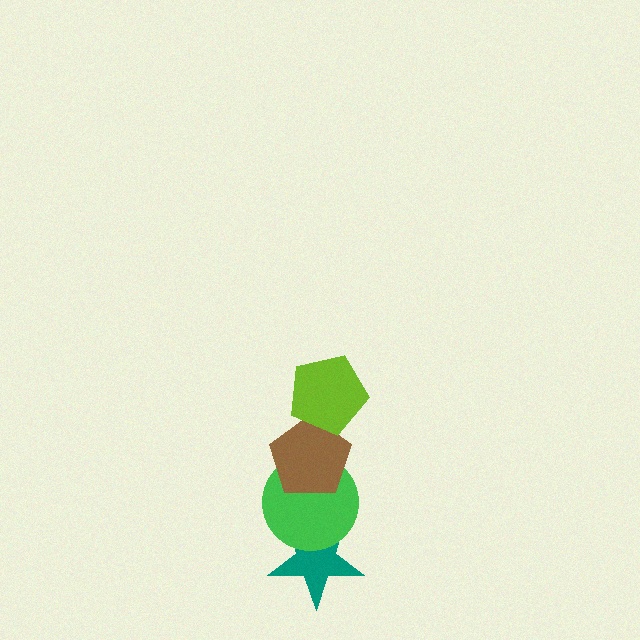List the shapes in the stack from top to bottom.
From top to bottom: the lime pentagon, the brown pentagon, the green circle, the teal star.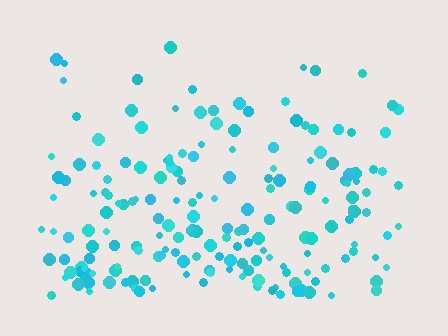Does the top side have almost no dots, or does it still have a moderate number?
Still a moderate number, just noticeably fewer than the bottom.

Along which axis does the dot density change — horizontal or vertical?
Vertical.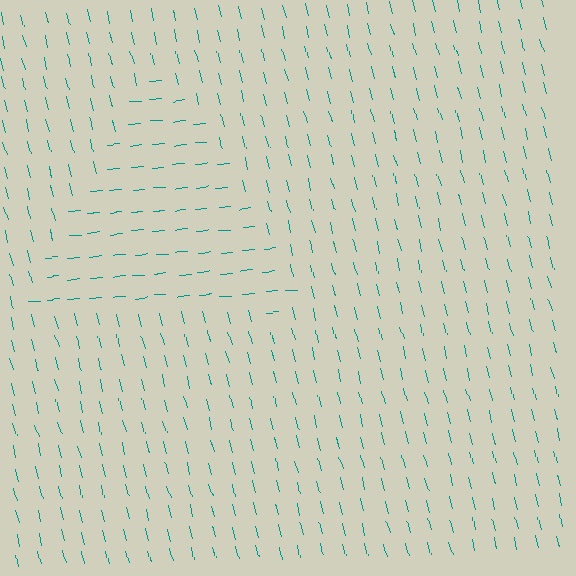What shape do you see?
I see a triangle.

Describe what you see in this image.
The image is filled with small teal line segments. A triangle region in the image has lines oriented differently from the surrounding lines, creating a visible texture boundary.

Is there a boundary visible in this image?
Yes, there is a texture boundary formed by a change in line orientation.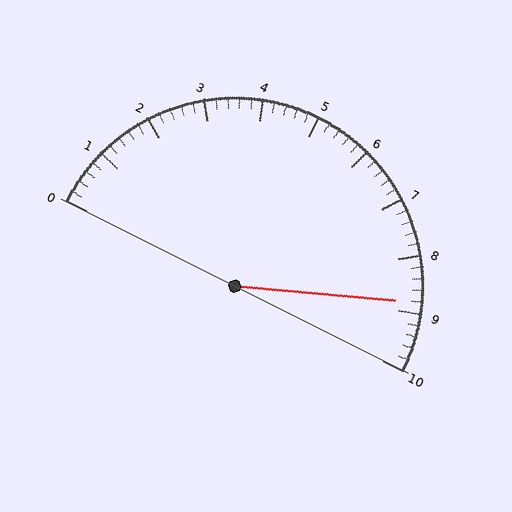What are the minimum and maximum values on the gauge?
The gauge ranges from 0 to 10.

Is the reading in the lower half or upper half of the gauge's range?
The reading is in the upper half of the range (0 to 10).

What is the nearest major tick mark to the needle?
The nearest major tick mark is 9.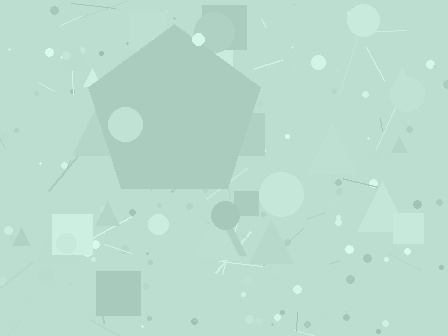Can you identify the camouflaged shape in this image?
The camouflaged shape is a pentagon.